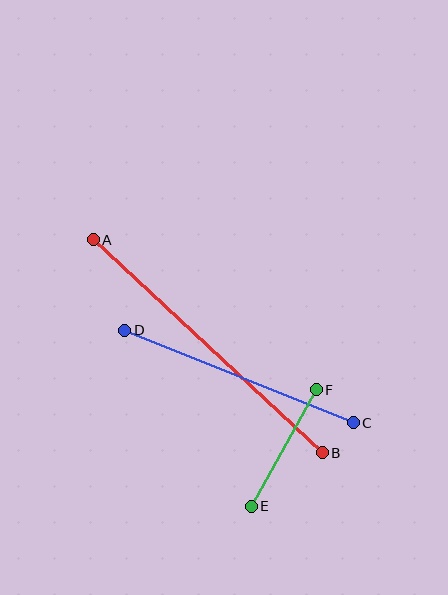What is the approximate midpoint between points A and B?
The midpoint is at approximately (208, 346) pixels.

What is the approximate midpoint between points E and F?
The midpoint is at approximately (284, 448) pixels.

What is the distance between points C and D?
The distance is approximately 246 pixels.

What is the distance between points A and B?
The distance is approximately 312 pixels.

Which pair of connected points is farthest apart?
Points A and B are farthest apart.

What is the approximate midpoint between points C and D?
The midpoint is at approximately (239, 376) pixels.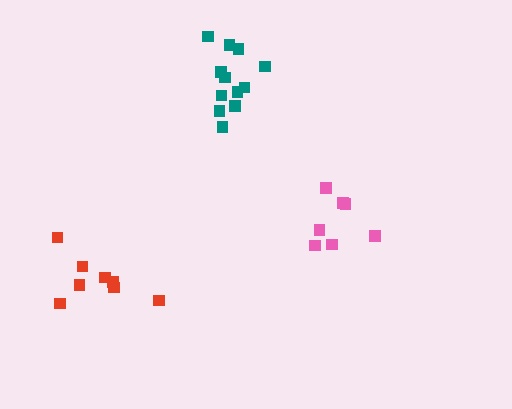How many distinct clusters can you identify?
There are 3 distinct clusters.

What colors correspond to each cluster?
The clusters are colored: red, pink, teal.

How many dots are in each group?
Group 1: 8 dots, Group 2: 7 dots, Group 3: 12 dots (27 total).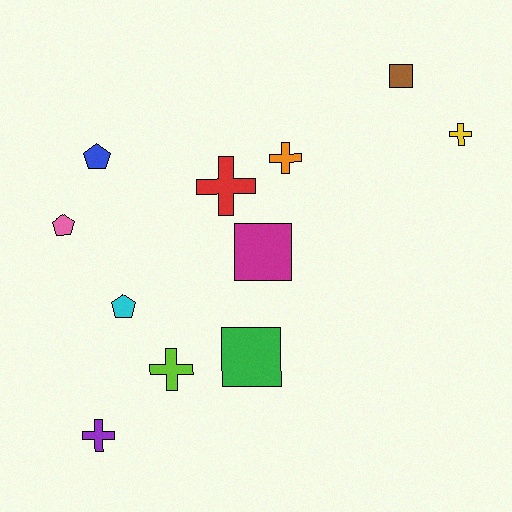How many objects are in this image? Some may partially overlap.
There are 11 objects.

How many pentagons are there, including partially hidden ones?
There are 3 pentagons.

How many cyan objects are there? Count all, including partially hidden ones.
There is 1 cyan object.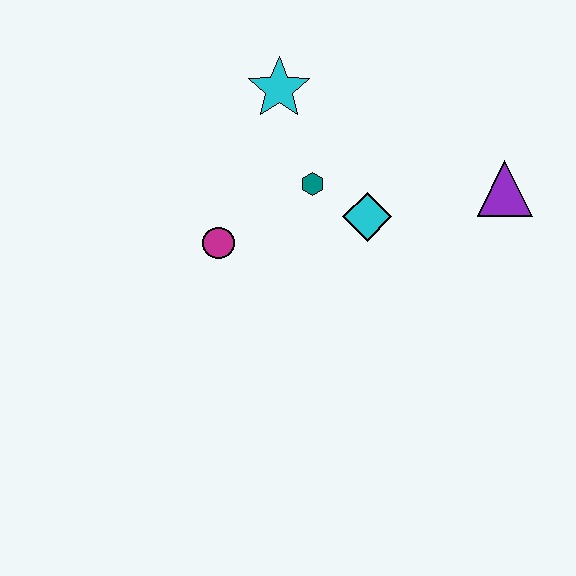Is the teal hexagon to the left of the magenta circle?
No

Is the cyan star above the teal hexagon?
Yes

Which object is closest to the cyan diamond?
The teal hexagon is closest to the cyan diamond.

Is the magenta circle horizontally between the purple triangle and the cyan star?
No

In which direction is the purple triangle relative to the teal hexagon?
The purple triangle is to the right of the teal hexagon.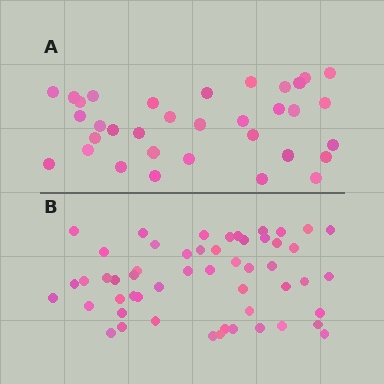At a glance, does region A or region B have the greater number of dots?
Region B (the bottom region) has more dots.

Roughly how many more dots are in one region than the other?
Region B has approximately 20 more dots than region A.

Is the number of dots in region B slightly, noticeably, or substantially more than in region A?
Region B has substantially more. The ratio is roughly 1.6 to 1.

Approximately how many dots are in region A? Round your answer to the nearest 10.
About 30 dots. (The exact count is 34, which rounds to 30.)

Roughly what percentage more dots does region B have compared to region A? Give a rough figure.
About 55% more.